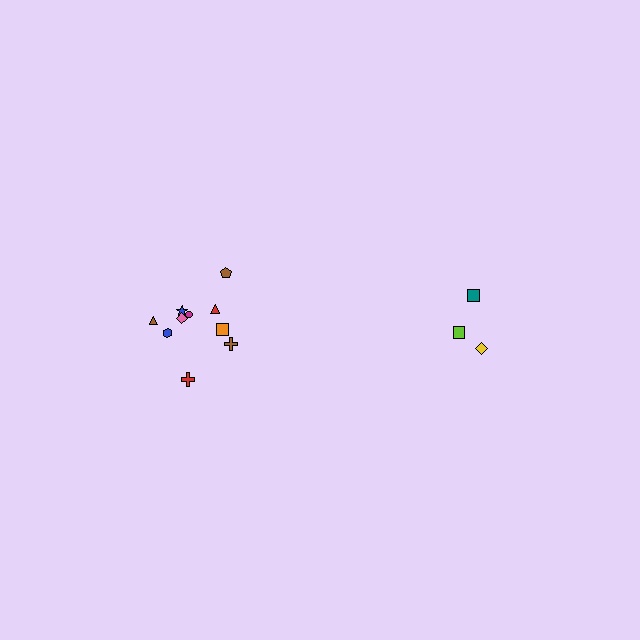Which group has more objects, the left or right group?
The left group.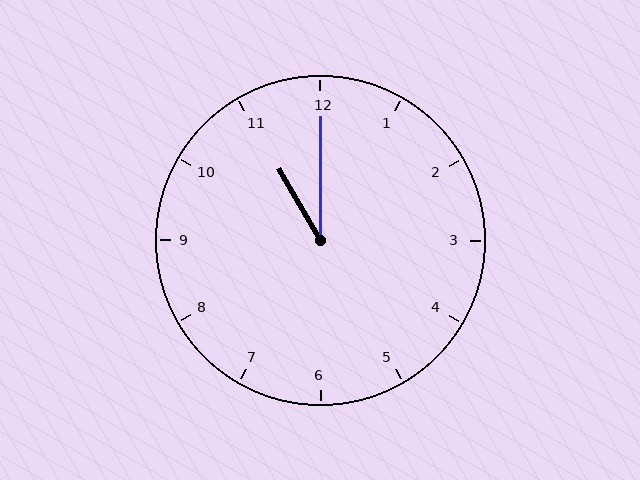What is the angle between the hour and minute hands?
Approximately 30 degrees.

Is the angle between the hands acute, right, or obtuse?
It is acute.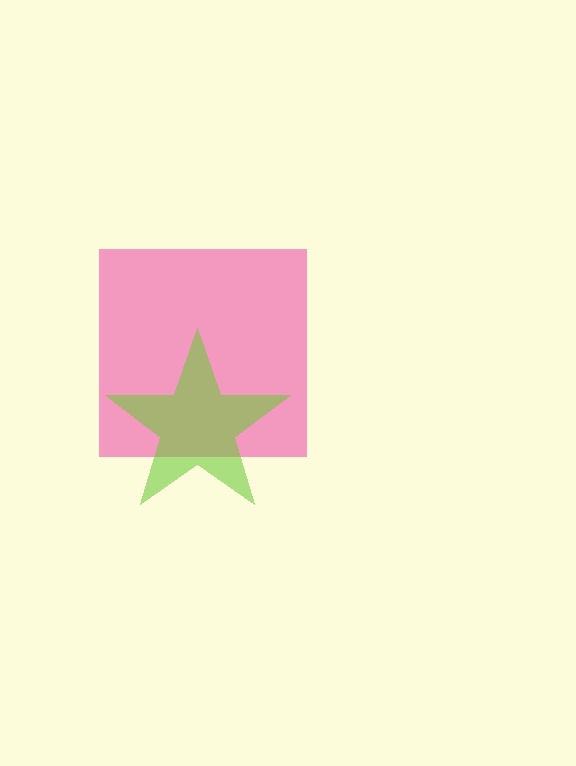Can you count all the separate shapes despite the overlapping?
Yes, there are 2 separate shapes.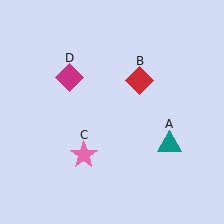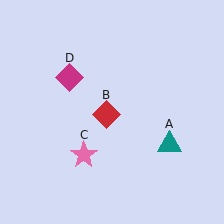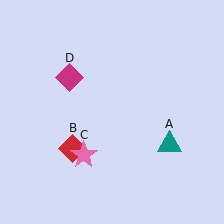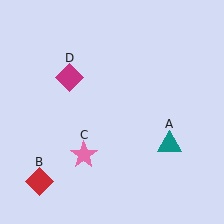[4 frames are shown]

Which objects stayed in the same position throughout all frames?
Teal triangle (object A) and pink star (object C) and magenta diamond (object D) remained stationary.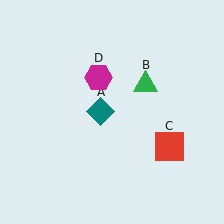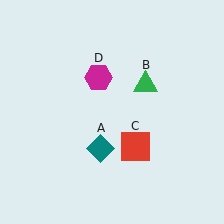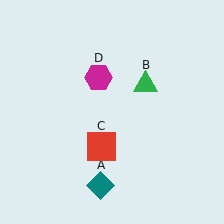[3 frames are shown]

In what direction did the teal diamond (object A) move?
The teal diamond (object A) moved down.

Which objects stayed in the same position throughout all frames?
Green triangle (object B) and magenta hexagon (object D) remained stationary.